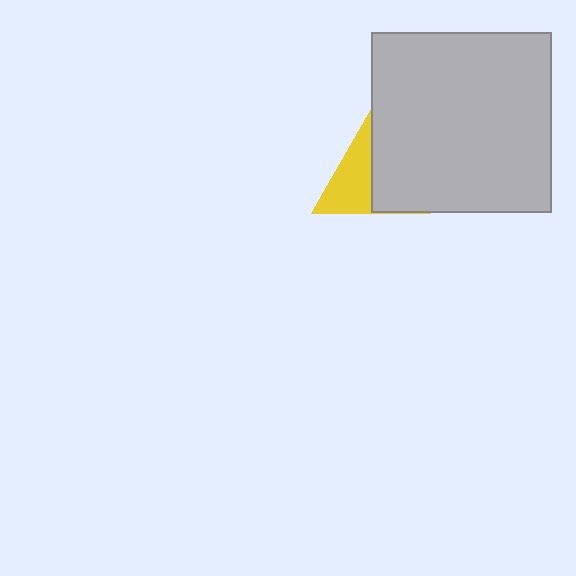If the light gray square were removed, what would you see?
You would see the complete yellow triangle.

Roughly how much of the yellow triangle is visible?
About half of it is visible (roughly 51%).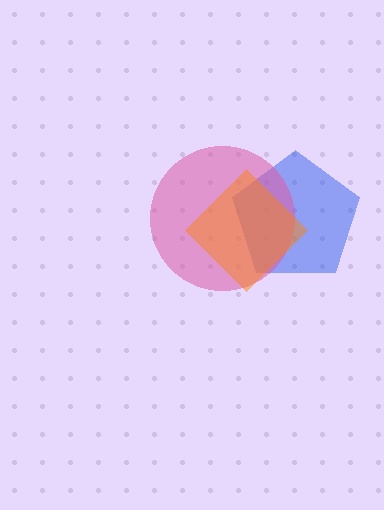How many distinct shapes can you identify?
There are 3 distinct shapes: a blue pentagon, a pink circle, an orange diamond.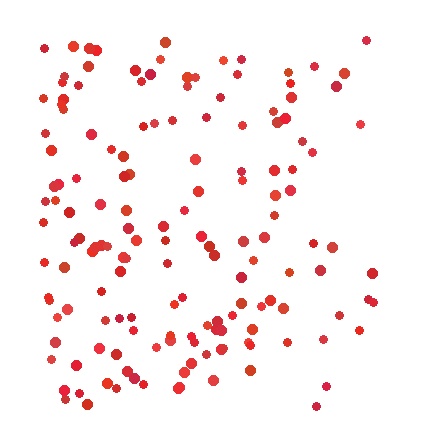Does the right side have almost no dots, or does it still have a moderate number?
Still a moderate number, just noticeably fewer than the left.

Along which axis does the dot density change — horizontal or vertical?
Horizontal.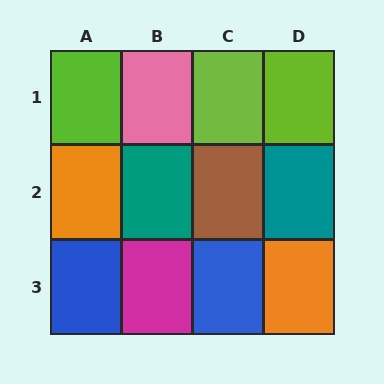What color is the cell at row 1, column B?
Pink.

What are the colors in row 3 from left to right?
Blue, magenta, blue, orange.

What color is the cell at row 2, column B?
Teal.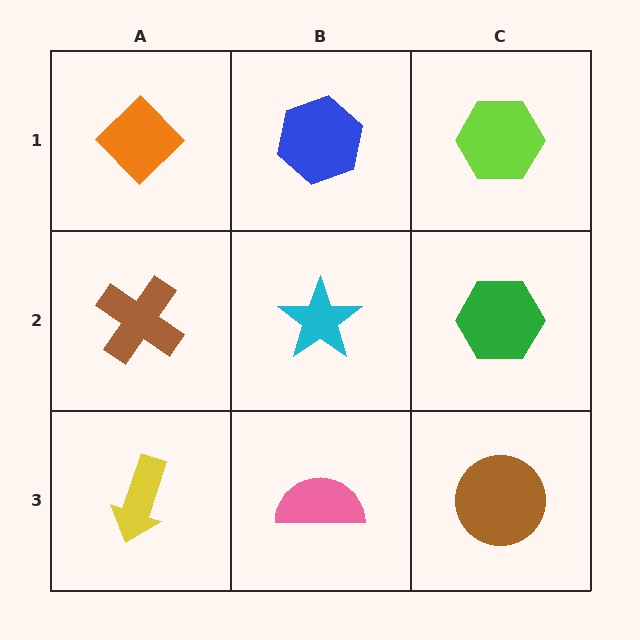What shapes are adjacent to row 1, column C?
A green hexagon (row 2, column C), a blue hexagon (row 1, column B).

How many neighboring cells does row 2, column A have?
3.